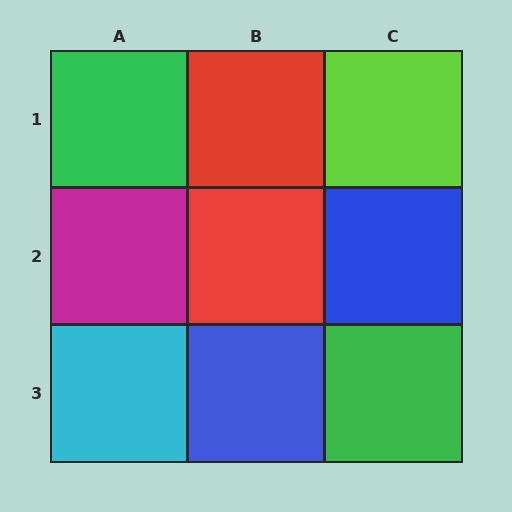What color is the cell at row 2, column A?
Magenta.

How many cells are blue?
2 cells are blue.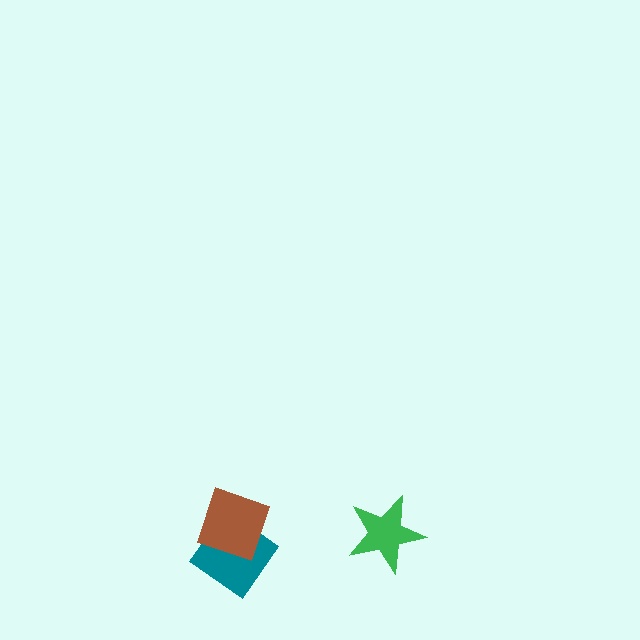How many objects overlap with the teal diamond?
1 object overlaps with the teal diamond.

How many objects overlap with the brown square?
1 object overlaps with the brown square.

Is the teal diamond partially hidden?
Yes, it is partially covered by another shape.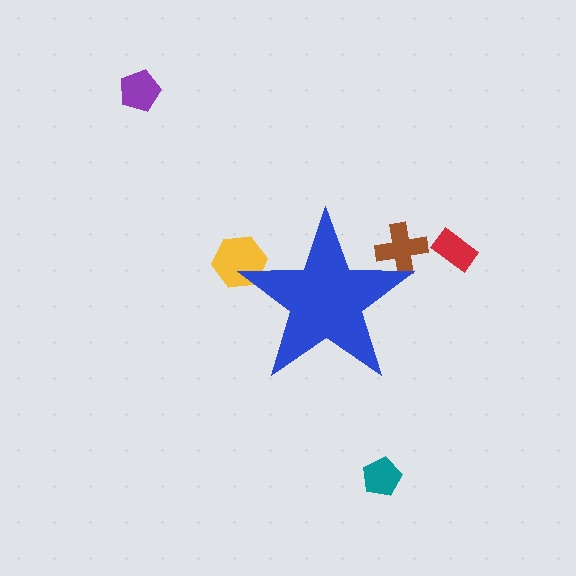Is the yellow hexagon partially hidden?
Yes, the yellow hexagon is partially hidden behind the blue star.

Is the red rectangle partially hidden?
No, the red rectangle is fully visible.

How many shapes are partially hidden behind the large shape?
2 shapes are partially hidden.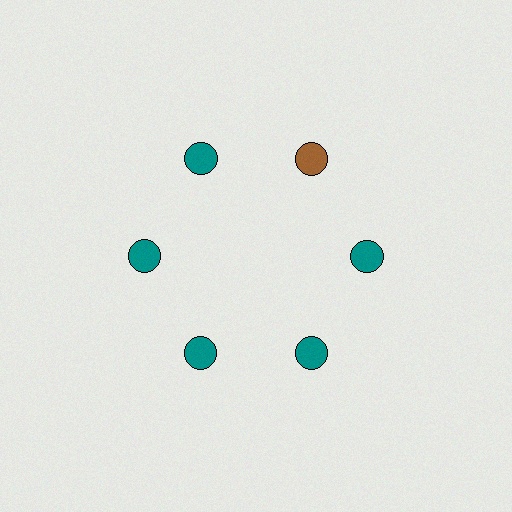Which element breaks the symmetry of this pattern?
The brown circle at roughly the 1 o'clock position breaks the symmetry. All other shapes are teal circles.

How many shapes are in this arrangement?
There are 6 shapes arranged in a ring pattern.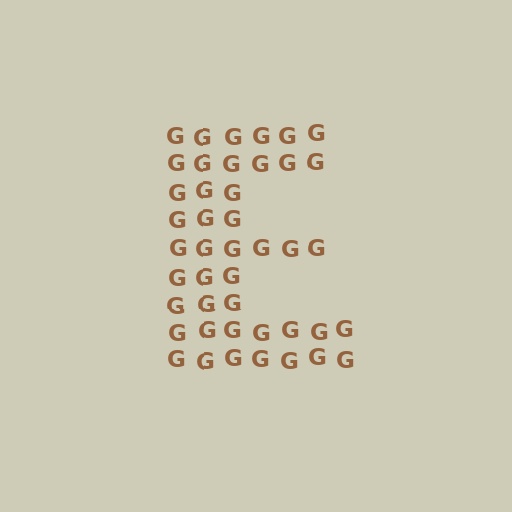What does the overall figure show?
The overall figure shows the letter E.